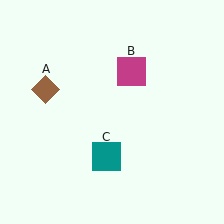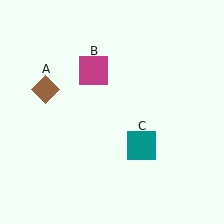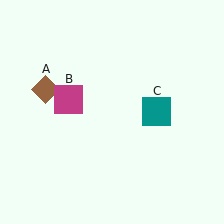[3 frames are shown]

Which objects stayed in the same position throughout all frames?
Brown diamond (object A) remained stationary.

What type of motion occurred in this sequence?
The magenta square (object B), teal square (object C) rotated counterclockwise around the center of the scene.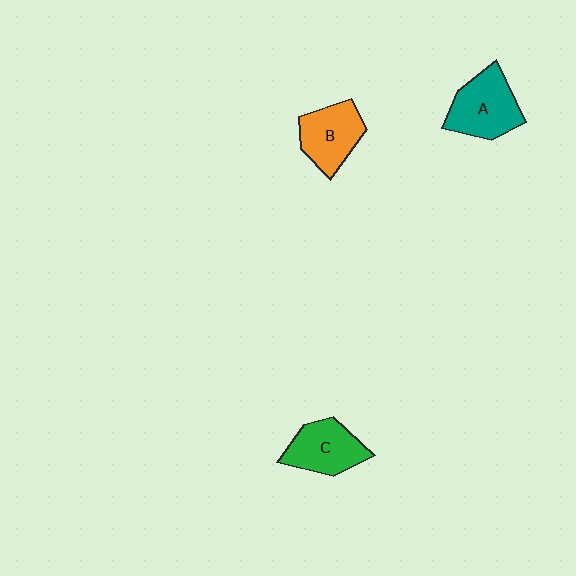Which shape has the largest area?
Shape A (teal).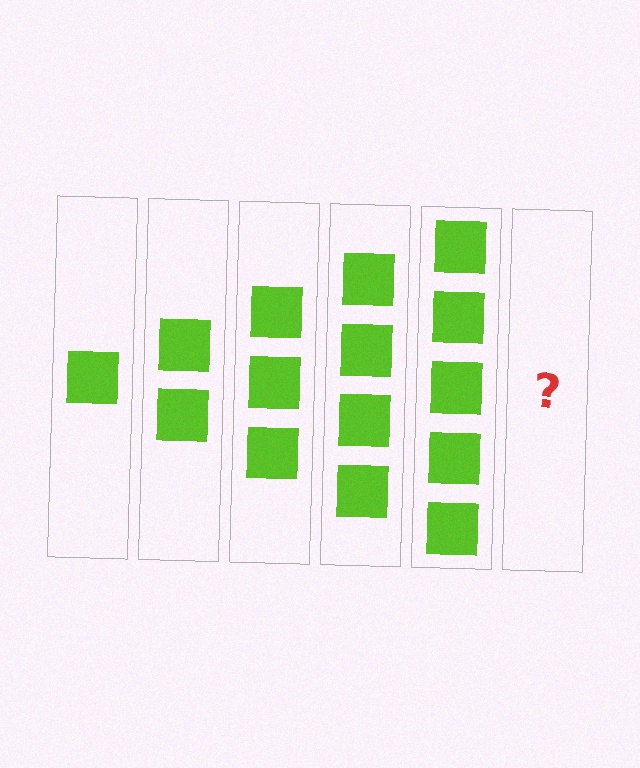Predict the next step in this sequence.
The next step is 6 squares.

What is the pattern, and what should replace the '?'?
The pattern is that each step adds one more square. The '?' should be 6 squares.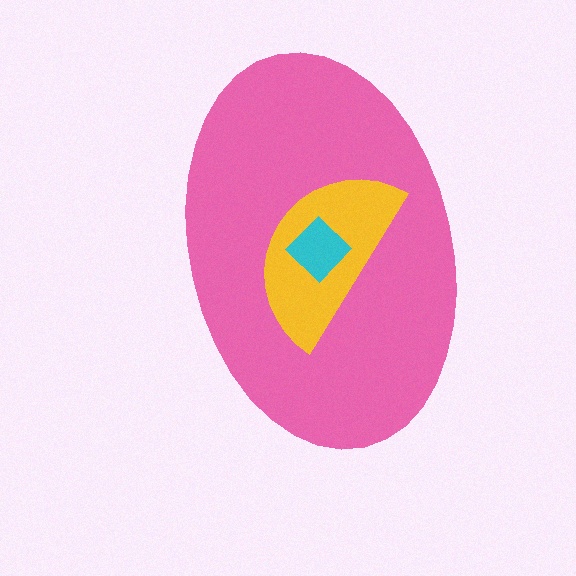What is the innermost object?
The cyan diamond.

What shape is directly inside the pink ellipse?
The yellow semicircle.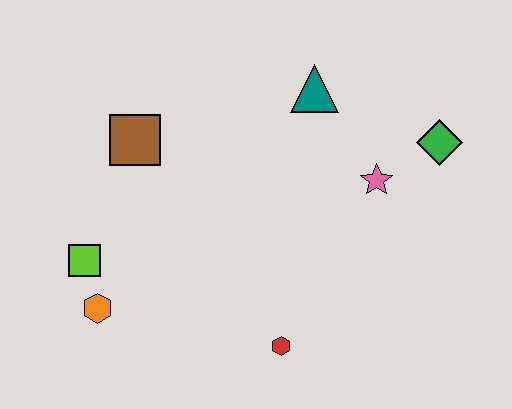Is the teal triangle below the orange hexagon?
No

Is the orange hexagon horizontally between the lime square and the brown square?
Yes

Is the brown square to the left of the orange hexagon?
No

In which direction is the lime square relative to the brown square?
The lime square is below the brown square.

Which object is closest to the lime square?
The orange hexagon is closest to the lime square.